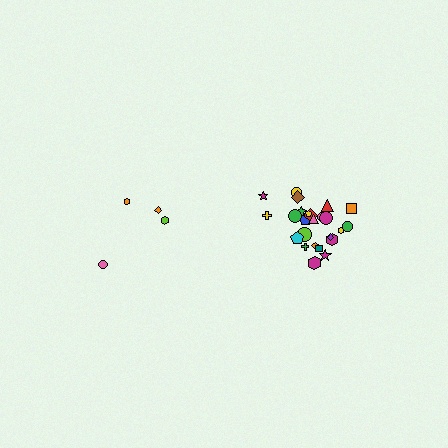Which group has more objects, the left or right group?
The right group.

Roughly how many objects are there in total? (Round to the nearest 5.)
Roughly 30 objects in total.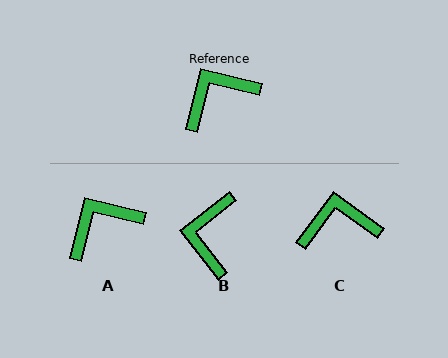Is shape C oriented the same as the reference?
No, it is off by about 23 degrees.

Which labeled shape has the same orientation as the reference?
A.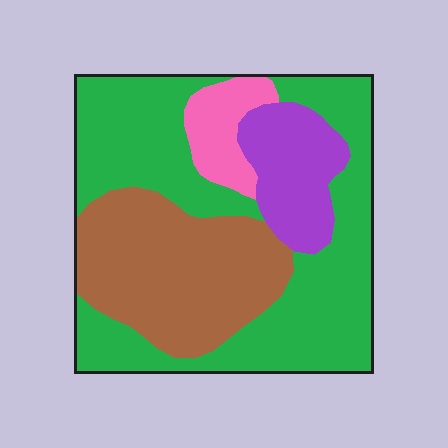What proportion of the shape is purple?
Purple takes up about one eighth (1/8) of the shape.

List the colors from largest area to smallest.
From largest to smallest: green, brown, purple, pink.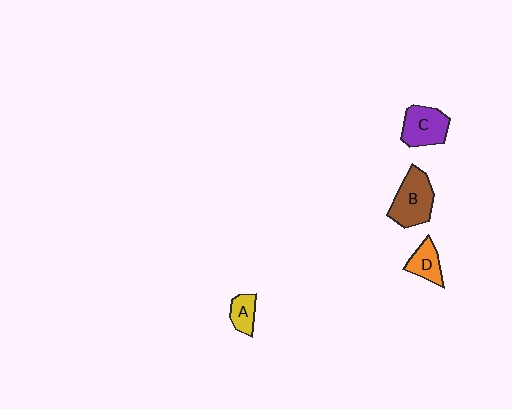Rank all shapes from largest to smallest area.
From largest to smallest: B (brown), C (purple), D (orange), A (yellow).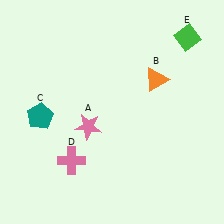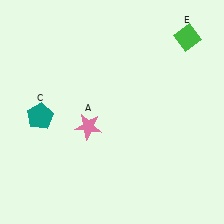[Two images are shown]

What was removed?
The orange triangle (B), the pink cross (D) were removed in Image 2.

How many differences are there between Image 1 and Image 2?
There are 2 differences between the two images.